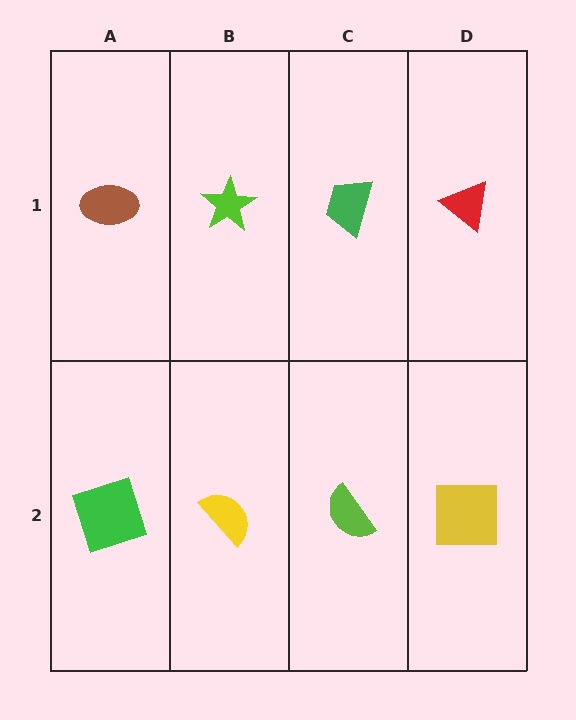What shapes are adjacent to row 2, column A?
A brown ellipse (row 1, column A), a yellow semicircle (row 2, column B).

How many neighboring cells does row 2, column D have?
2.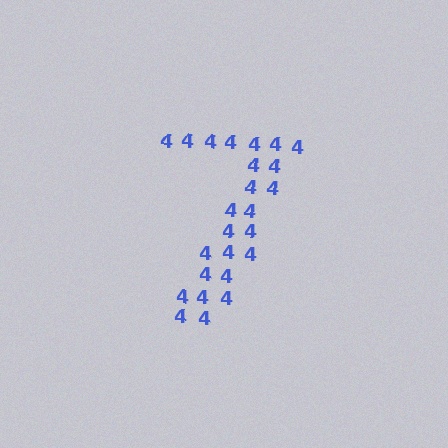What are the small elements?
The small elements are digit 4's.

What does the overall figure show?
The overall figure shows the digit 7.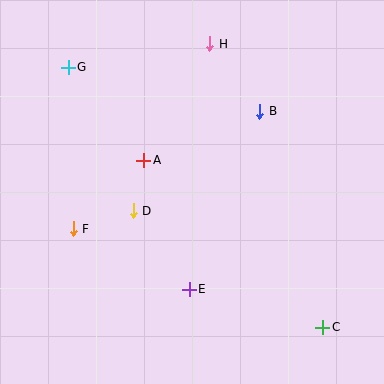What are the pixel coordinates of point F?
Point F is at (73, 229).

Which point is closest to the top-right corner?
Point B is closest to the top-right corner.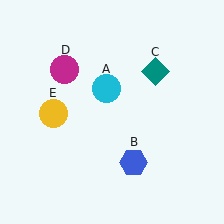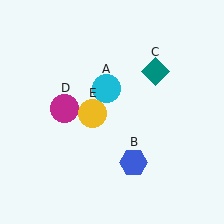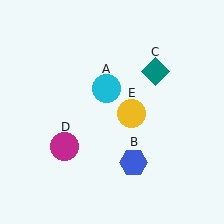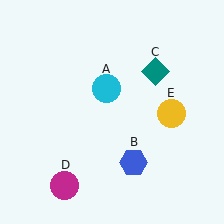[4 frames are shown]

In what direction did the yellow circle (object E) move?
The yellow circle (object E) moved right.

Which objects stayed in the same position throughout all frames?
Cyan circle (object A) and blue hexagon (object B) and teal diamond (object C) remained stationary.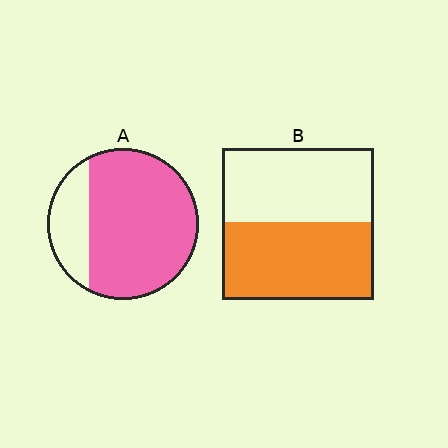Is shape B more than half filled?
Roughly half.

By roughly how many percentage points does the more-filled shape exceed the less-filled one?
By roughly 25 percentage points (A over B).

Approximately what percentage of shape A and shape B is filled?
A is approximately 80% and B is approximately 50%.